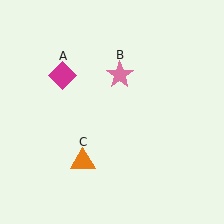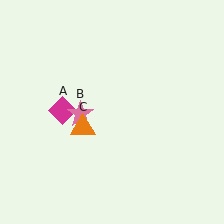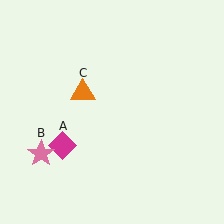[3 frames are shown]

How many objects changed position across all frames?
3 objects changed position: magenta diamond (object A), pink star (object B), orange triangle (object C).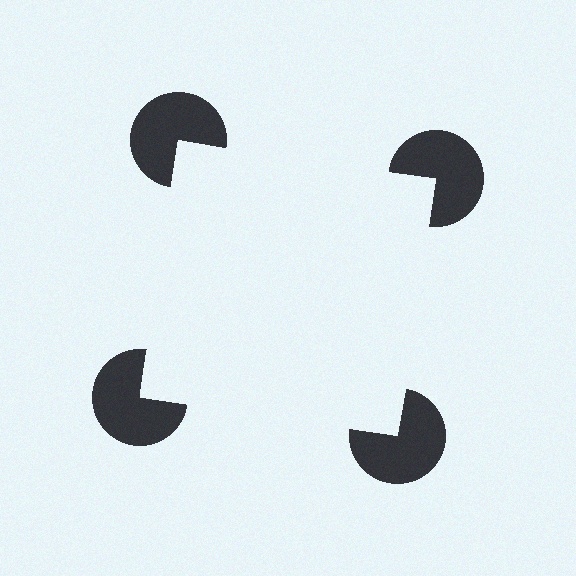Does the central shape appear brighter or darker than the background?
It typically appears slightly brighter than the background, even though no actual brightness change is drawn.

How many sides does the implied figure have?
4 sides.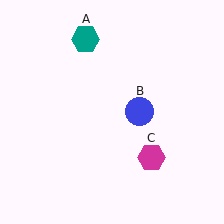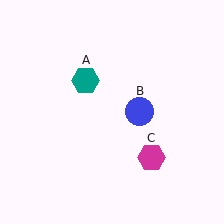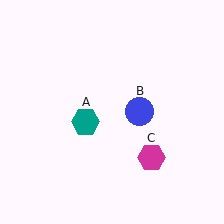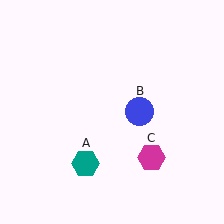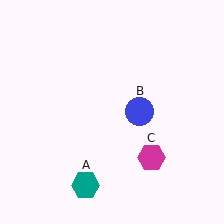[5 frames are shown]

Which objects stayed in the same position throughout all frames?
Blue circle (object B) and magenta hexagon (object C) remained stationary.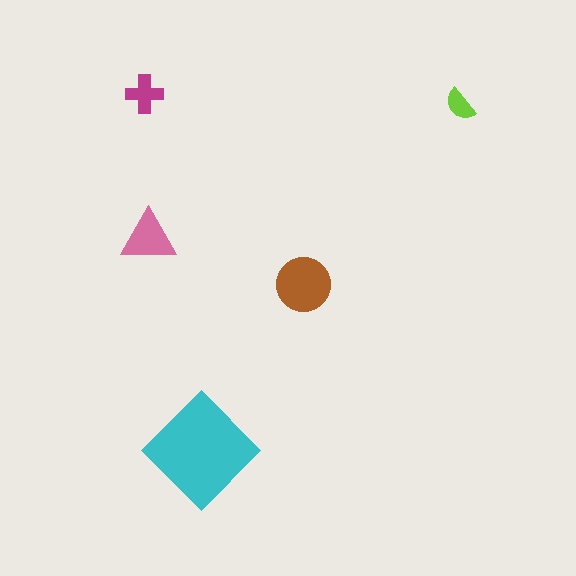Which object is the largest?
The cyan diamond.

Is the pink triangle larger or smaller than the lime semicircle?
Larger.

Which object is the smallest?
The lime semicircle.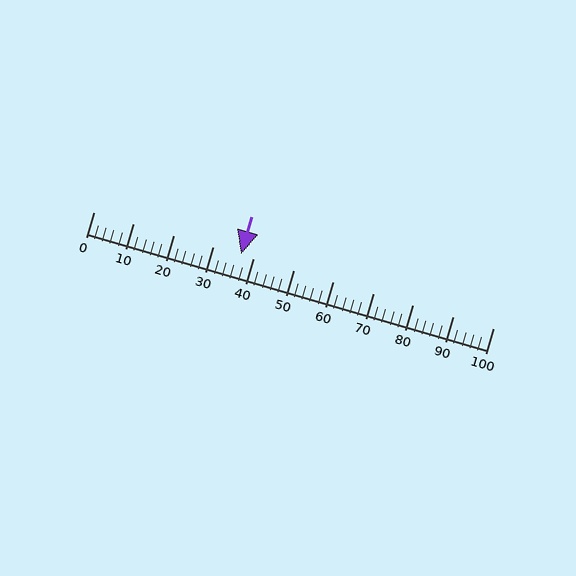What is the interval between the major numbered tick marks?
The major tick marks are spaced 10 units apart.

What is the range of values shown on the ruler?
The ruler shows values from 0 to 100.